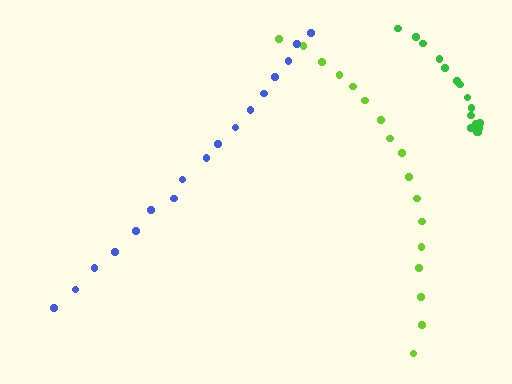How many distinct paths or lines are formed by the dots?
There are 3 distinct paths.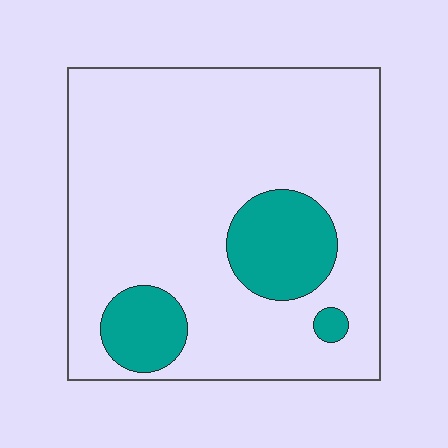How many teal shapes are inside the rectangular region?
3.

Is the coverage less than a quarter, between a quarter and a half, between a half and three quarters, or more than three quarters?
Less than a quarter.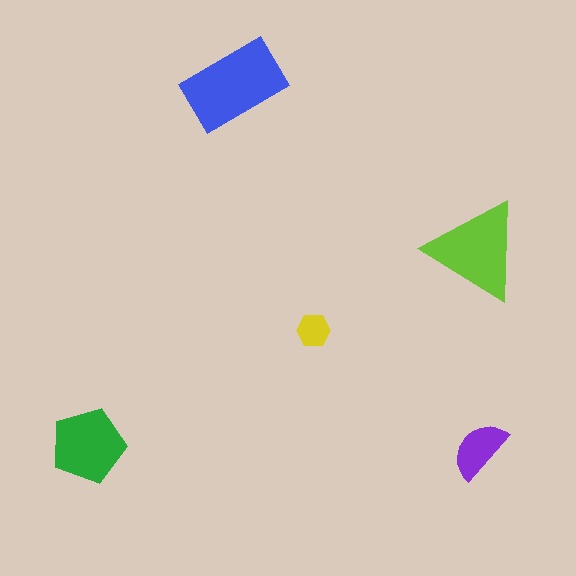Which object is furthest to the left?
The green pentagon is leftmost.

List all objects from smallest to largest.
The yellow hexagon, the purple semicircle, the green pentagon, the lime triangle, the blue rectangle.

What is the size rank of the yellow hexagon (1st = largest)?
5th.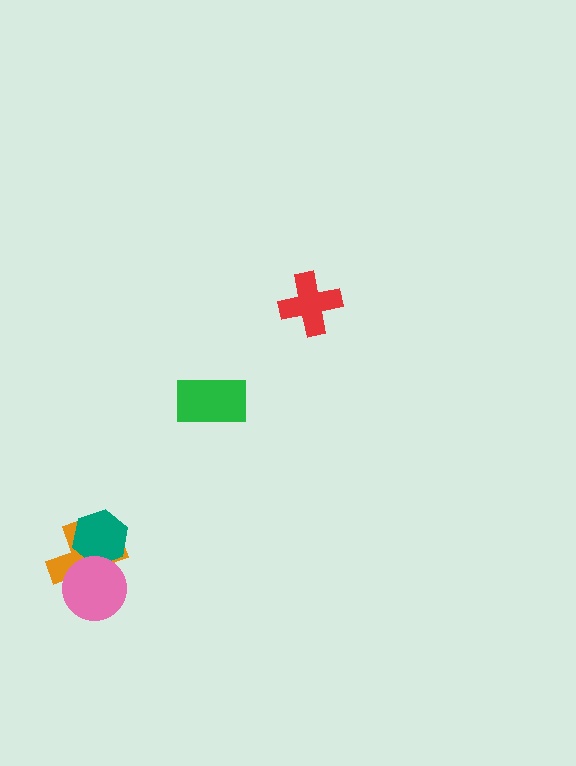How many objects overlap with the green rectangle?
0 objects overlap with the green rectangle.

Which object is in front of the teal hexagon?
The pink circle is in front of the teal hexagon.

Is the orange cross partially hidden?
Yes, it is partially covered by another shape.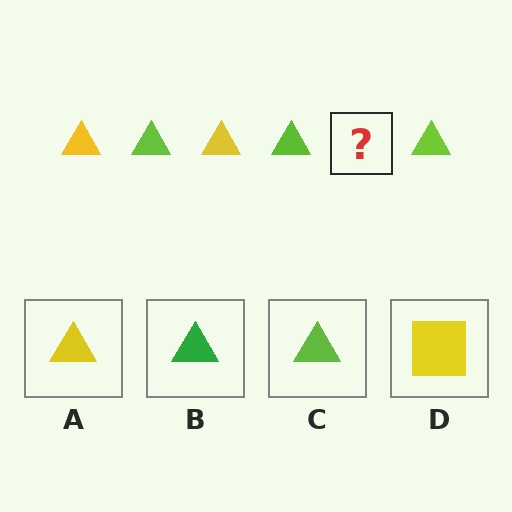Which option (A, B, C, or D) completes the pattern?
A.